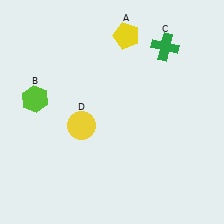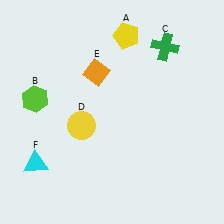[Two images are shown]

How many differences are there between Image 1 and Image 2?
There are 2 differences between the two images.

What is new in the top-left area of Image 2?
An orange diamond (E) was added in the top-left area of Image 2.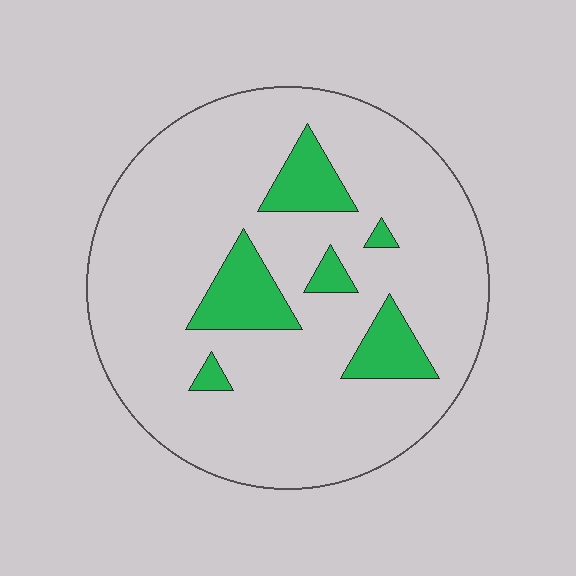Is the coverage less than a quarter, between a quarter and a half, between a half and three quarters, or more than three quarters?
Less than a quarter.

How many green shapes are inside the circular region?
6.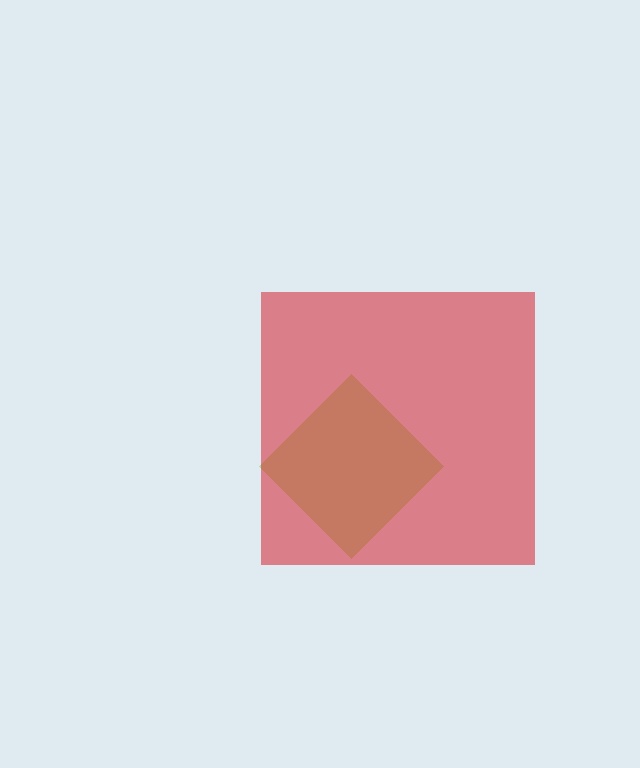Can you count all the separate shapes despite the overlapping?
Yes, there are 2 separate shapes.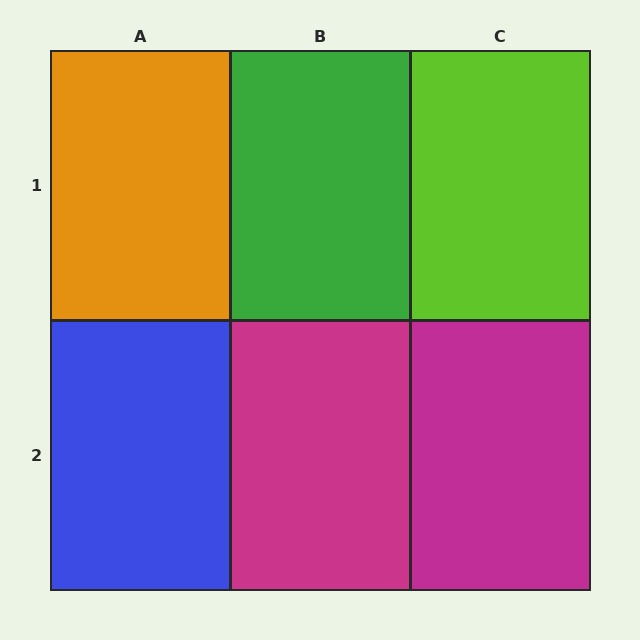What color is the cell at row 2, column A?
Blue.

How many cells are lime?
1 cell is lime.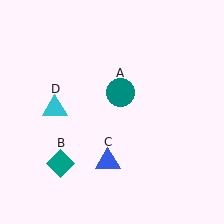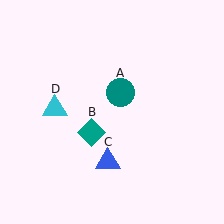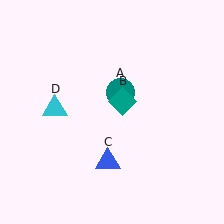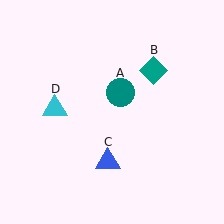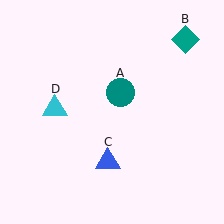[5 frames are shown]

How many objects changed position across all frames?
1 object changed position: teal diamond (object B).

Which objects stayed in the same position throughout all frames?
Teal circle (object A) and blue triangle (object C) and cyan triangle (object D) remained stationary.